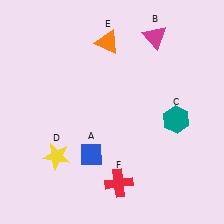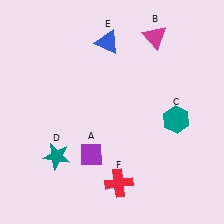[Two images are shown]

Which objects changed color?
A changed from blue to purple. D changed from yellow to teal. E changed from orange to blue.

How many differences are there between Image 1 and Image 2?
There are 3 differences between the two images.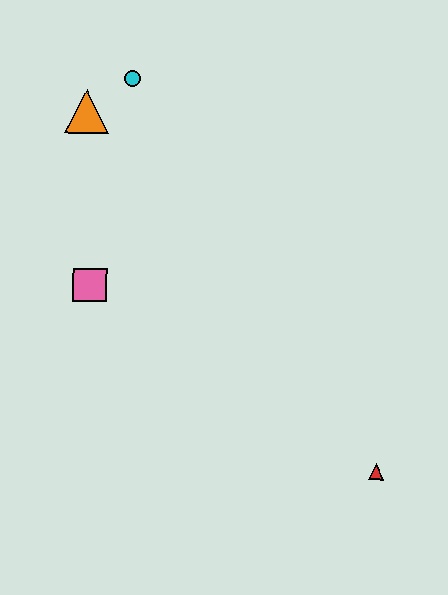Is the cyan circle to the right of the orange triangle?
Yes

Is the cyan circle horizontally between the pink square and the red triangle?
Yes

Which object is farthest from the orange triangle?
The red triangle is farthest from the orange triangle.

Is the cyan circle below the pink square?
No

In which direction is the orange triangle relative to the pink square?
The orange triangle is above the pink square.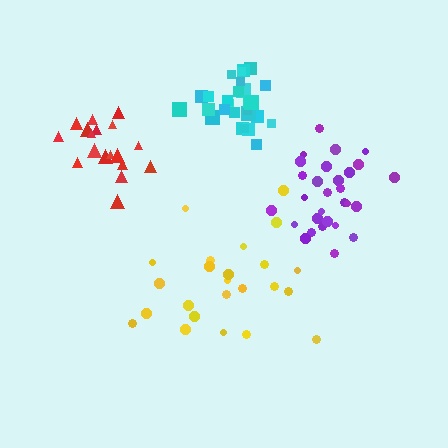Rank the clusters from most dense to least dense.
cyan, red, purple, yellow.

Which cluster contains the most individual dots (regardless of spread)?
Purple (29).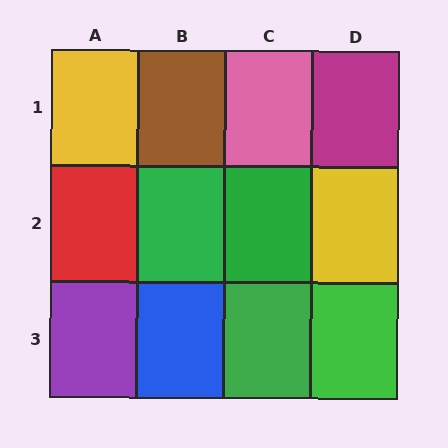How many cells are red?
1 cell is red.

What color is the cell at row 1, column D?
Magenta.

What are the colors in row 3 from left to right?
Purple, blue, green, green.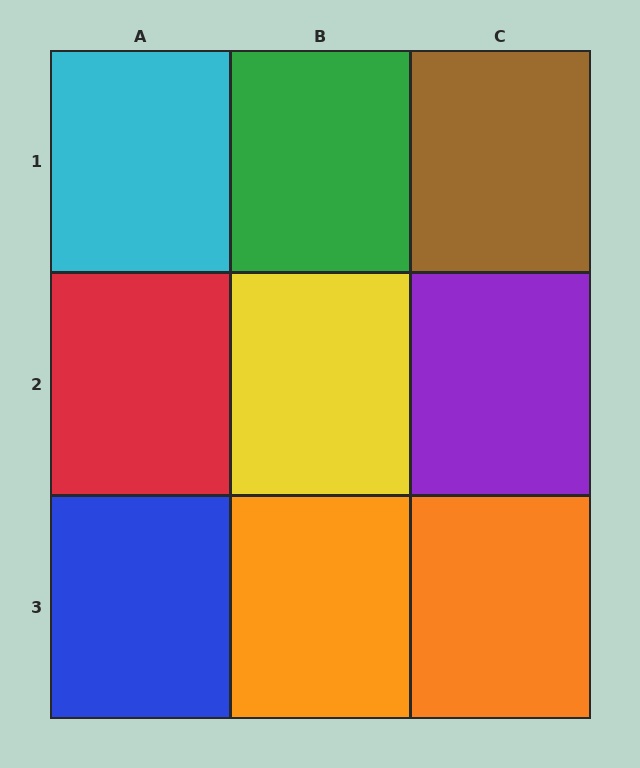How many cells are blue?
1 cell is blue.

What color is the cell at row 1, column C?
Brown.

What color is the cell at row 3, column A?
Blue.